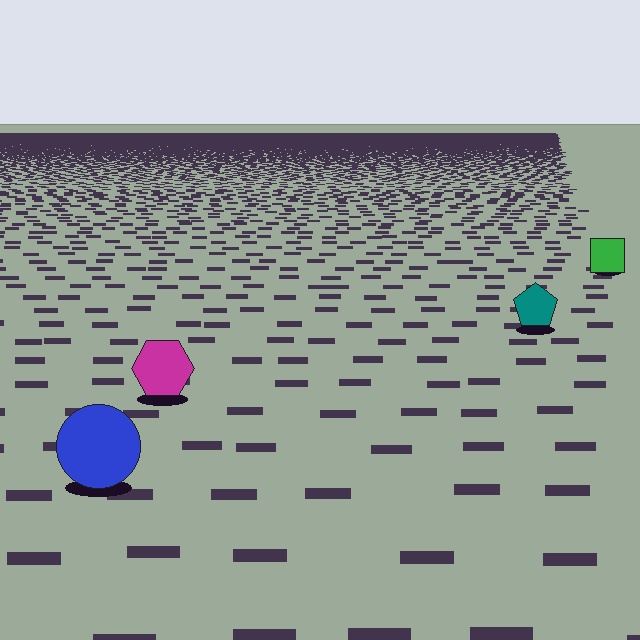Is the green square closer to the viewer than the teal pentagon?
No. The teal pentagon is closer — you can tell from the texture gradient: the ground texture is coarser near it.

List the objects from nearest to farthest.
From nearest to farthest: the blue circle, the magenta hexagon, the teal pentagon, the green square.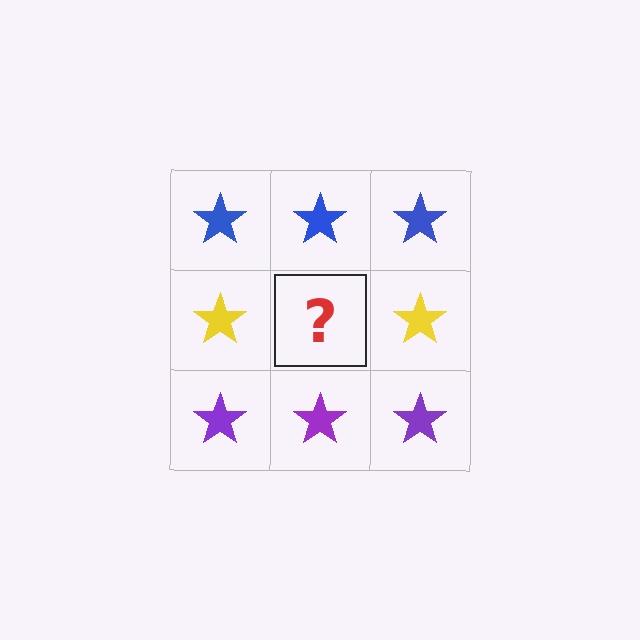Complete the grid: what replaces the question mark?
The question mark should be replaced with a yellow star.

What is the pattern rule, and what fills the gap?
The rule is that each row has a consistent color. The gap should be filled with a yellow star.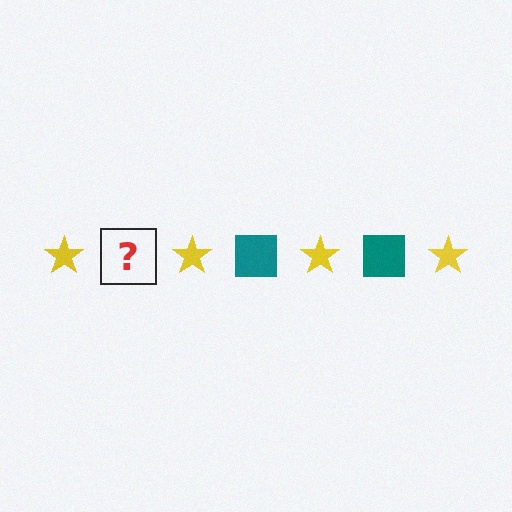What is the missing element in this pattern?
The missing element is a teal square.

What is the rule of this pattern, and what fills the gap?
The rule is that the pattern alternates between yellow star and teal square. The gap should be filled with a teal square.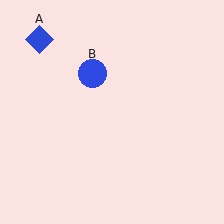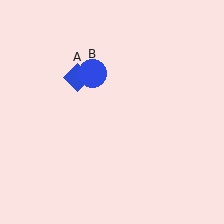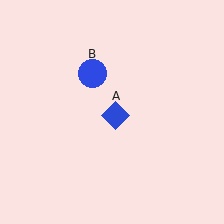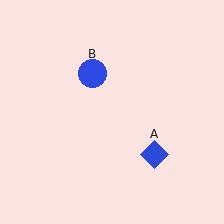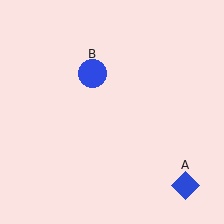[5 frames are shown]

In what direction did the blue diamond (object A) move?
The blue diamond (object A) moved down and to the right.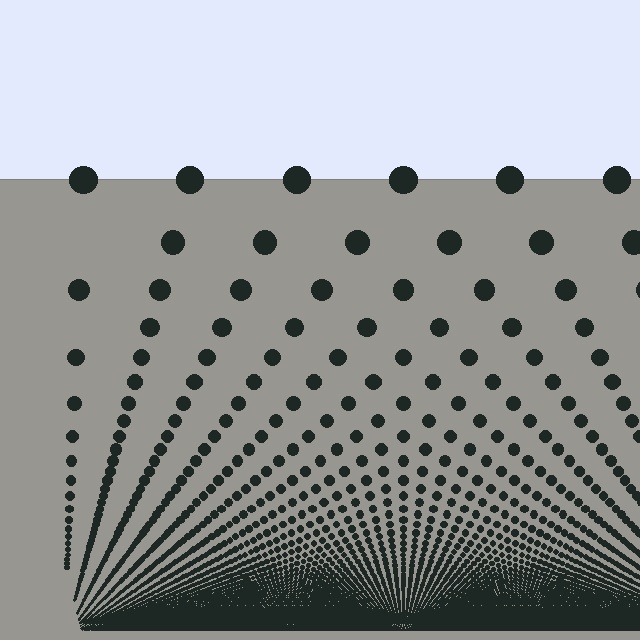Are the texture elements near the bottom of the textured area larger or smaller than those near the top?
Smaller. The gradient is inverted — elements near the bottom are smaller and denser.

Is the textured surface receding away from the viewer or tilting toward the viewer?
The surface appears to tilt toward the viewer. Texture elements get larger and sparser toward the top.